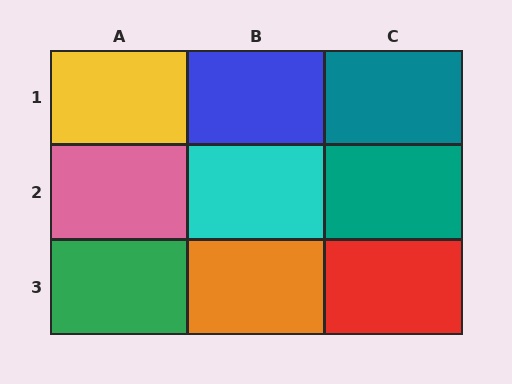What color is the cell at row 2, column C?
Teal.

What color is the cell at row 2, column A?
Pink.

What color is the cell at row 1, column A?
Yellow.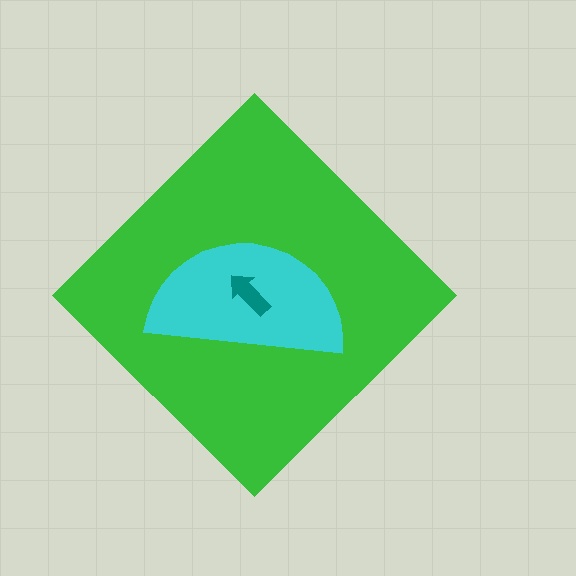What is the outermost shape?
The green diamond.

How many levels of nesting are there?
3.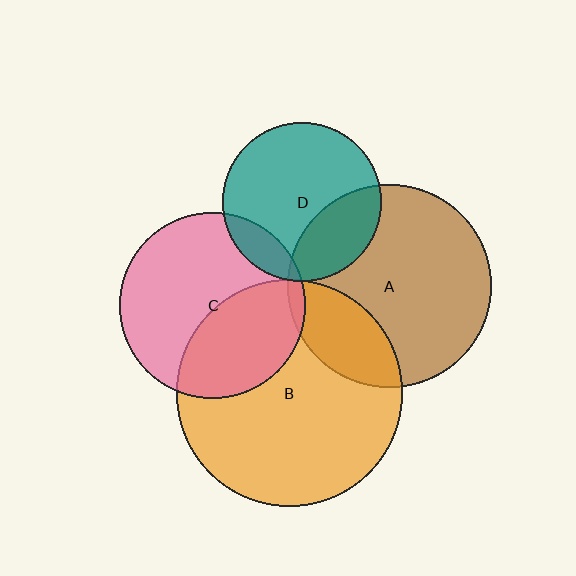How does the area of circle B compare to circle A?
Approximately 1.2 times.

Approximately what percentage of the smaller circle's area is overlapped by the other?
Approximately 5%.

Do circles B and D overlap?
Yes.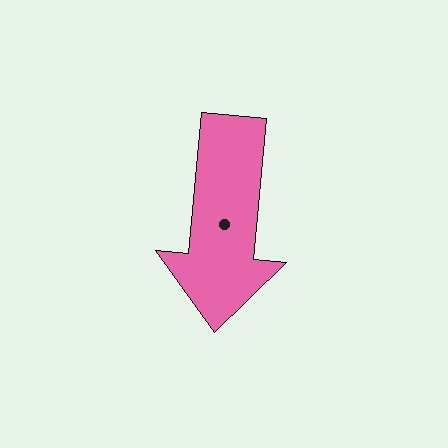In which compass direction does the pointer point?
South.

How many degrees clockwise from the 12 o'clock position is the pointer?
Approximately 185 degrees.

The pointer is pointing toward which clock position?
Roughly 6 o'clock.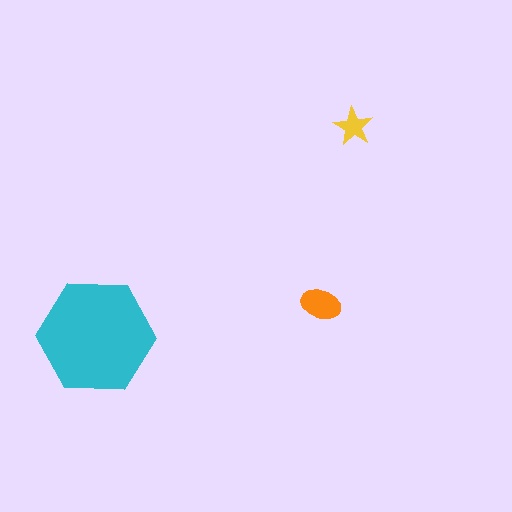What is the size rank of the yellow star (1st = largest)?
3rd.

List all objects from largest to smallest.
The cyan hexagon, the orange ellipse, the yellow star.